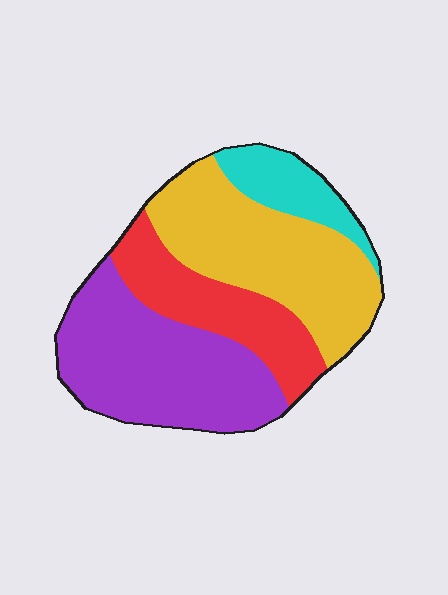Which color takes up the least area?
Cyan, at roughly 10%.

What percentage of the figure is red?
Red takes up about one fifth (1/5) of the figure.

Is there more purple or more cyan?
Purple.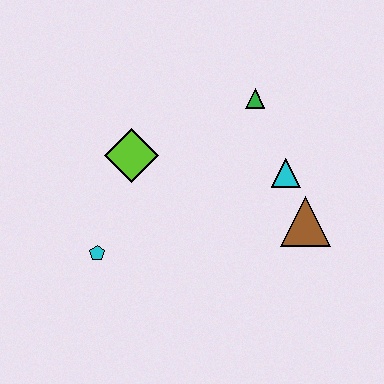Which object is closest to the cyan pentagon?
The lime diamond is closest to the cyan pentagon.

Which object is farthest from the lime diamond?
The brown triangle is farthest from the lime diamond.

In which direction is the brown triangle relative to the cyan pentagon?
The brown triangle is to the right of the cyan pentagon.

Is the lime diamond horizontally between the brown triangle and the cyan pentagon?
Yes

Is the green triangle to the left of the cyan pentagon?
No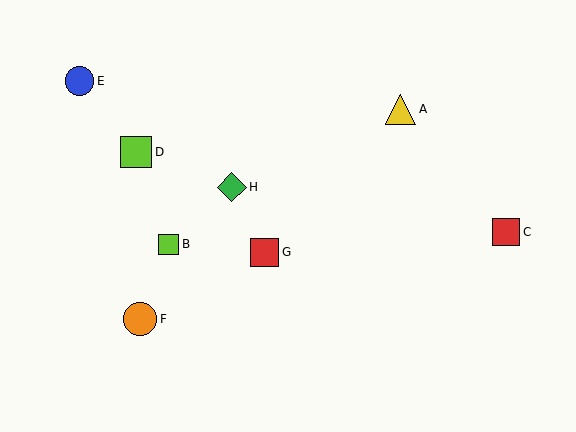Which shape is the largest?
The orange circle (labeled F) is the largest.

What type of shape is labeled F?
Shape F is an orange circle.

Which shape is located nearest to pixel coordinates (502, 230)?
The red square (labeled C) at (506, 232) is nearest to that location.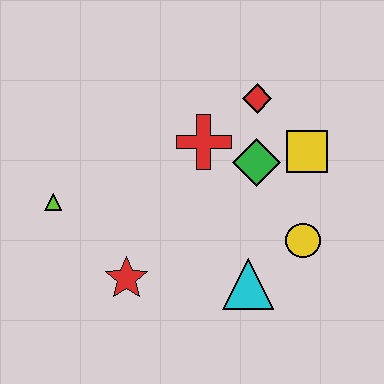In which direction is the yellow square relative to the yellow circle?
The yellow square is above the yellow circle.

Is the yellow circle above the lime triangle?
No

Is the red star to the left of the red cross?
Yes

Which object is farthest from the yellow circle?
The lime triangle is farthest from the yellow circle.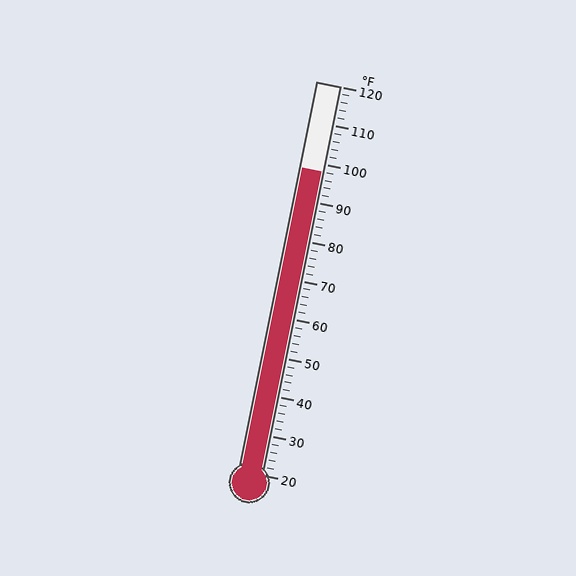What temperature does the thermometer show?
The thermometer shows approximately 98°F.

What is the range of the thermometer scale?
The thermometer scale ranges from 20°F to 120°F.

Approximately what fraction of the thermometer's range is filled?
The thermometer is filled to approximately 80% of its range.